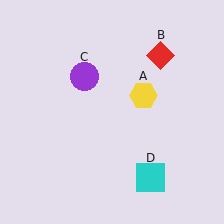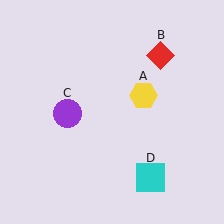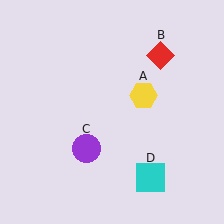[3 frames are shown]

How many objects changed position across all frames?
1 object changed position: purple circle (object C).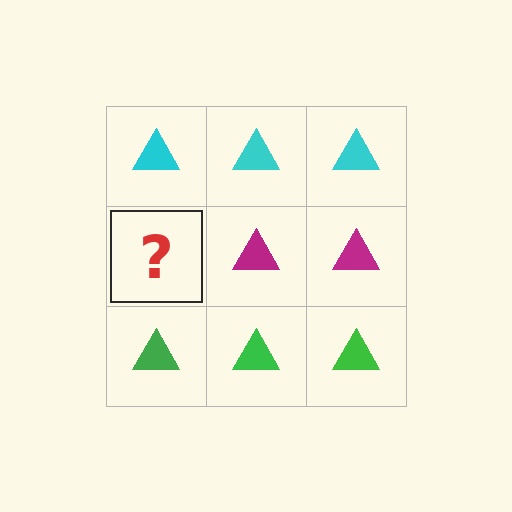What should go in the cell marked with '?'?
The missing cell should contain a magenta triangle.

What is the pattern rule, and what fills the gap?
The rule is that each row has a consistent color. The gap should be filled with a magenta triangle.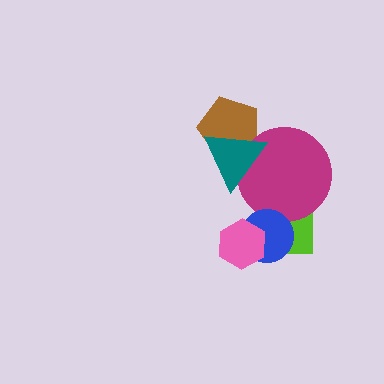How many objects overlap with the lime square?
3 objects overlap with the lime square.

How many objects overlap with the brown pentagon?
2 objects overlap with the brown pentagon.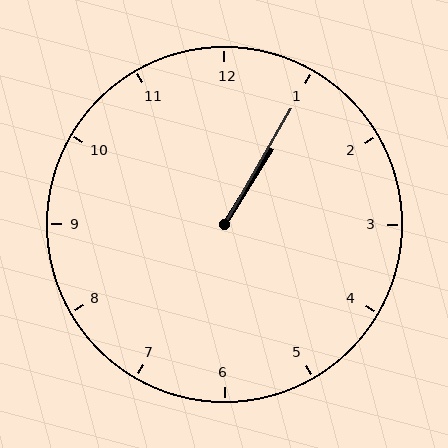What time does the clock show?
1:05.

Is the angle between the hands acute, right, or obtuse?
It is acute.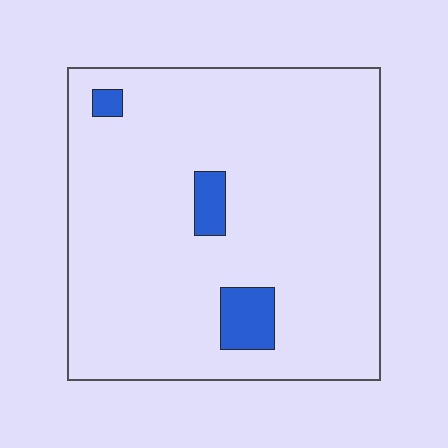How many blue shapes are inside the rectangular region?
3.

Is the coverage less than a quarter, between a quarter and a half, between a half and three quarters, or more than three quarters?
Less than a quarter.